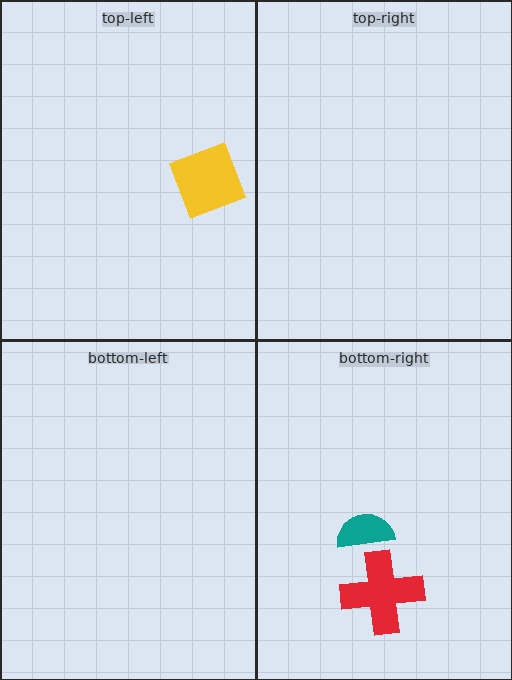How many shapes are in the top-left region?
1.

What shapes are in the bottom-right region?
The red cross, the teal semicircle.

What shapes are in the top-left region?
The yellow diamond.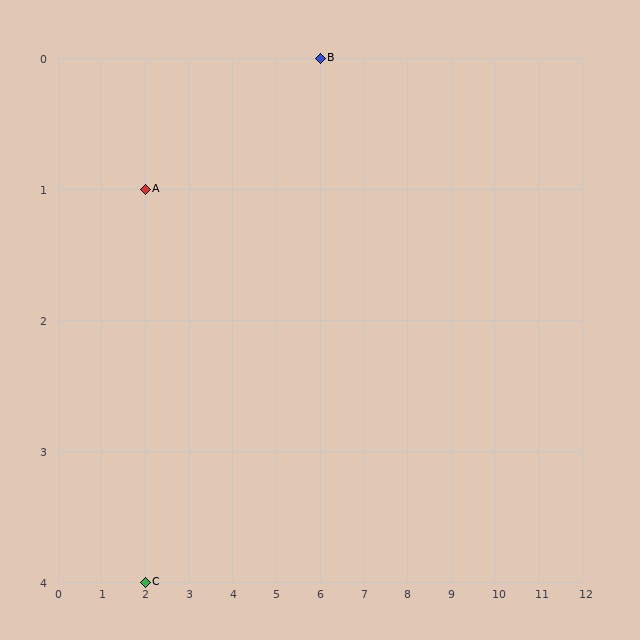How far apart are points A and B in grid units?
Points A and B are 4 columns and 1 row apart (about 4.1 grid units diagonally).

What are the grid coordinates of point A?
Point A is at grid coordinates (2, 1).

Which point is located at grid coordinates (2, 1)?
Point A is at (2, 1).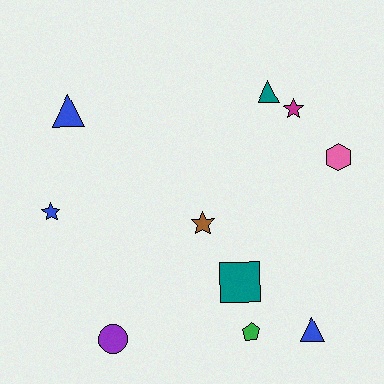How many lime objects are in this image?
There are no lime objects.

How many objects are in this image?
There are 10 objects.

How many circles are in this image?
There is 1 circle.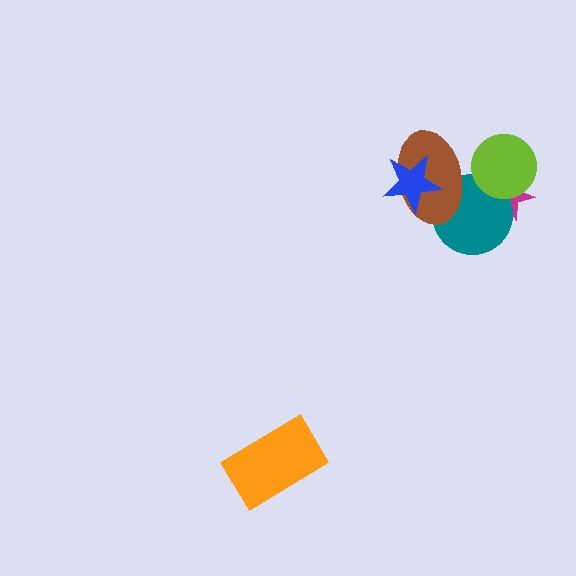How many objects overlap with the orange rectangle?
0 objects overlap with the orange rectangle.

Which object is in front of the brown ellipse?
The blue star is in front of the brown ellipse.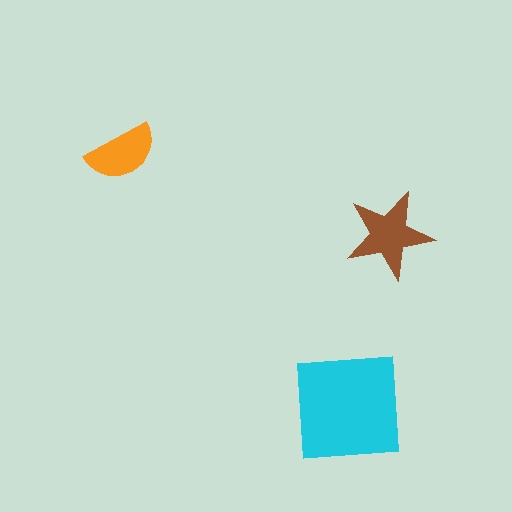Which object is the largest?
The cyan square.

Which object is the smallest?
The orange semicircle.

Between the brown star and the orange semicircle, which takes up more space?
The brown star.